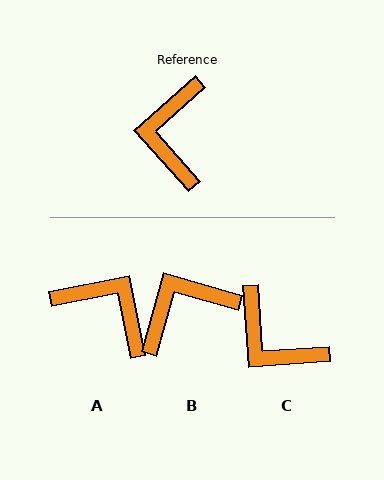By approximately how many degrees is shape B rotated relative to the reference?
Approximately 58 degrees clockwise.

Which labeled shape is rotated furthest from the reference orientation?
A, about 120 degrees away.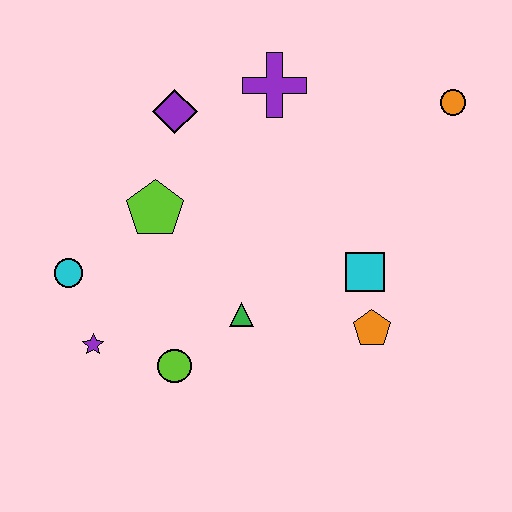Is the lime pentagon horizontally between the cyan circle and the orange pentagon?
Yes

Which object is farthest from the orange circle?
The purple star is farthest from the orange circle.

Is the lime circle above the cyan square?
No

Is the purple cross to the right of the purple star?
Yes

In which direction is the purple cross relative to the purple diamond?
The purple cross is to the right of the purple diamond.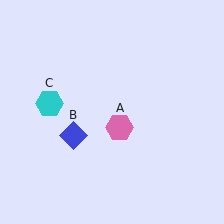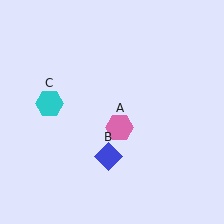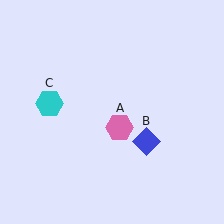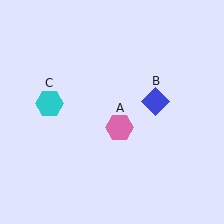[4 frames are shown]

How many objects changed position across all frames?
1 object changed position: blue diamond (object B).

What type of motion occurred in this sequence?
The blue diamond (object B) rotated counterclockwise around the center of the scene.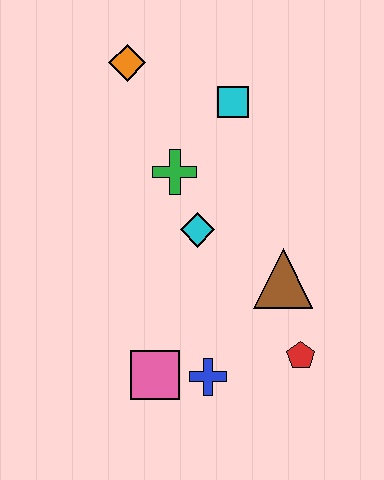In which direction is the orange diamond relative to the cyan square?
The orange diamond is to the left of the cyan square.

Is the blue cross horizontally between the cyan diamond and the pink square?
No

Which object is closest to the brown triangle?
The red pentagon is closest to the brown triangle.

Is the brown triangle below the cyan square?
Yes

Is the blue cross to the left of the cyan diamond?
No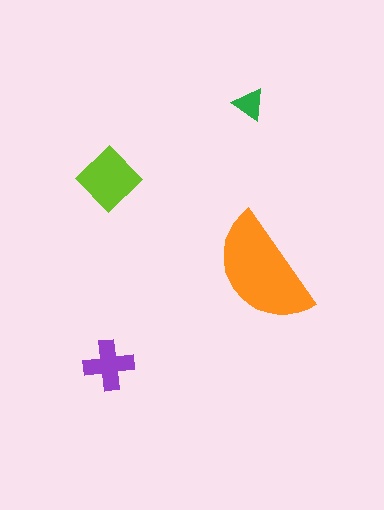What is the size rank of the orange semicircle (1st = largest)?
1st.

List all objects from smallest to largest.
The green triangle, the purple cross, the lime diamond, the orange semicircle.